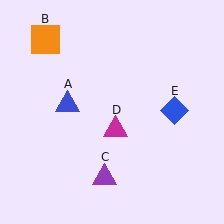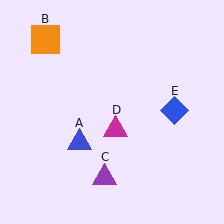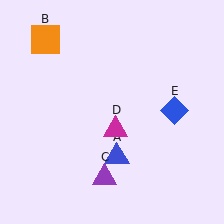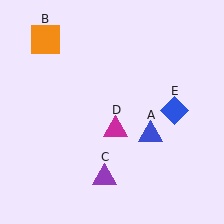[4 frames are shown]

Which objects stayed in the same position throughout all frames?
Orange square (object B) and purple triangle (object C) and magenta triangle (object D) and blue diamond (object E) remained stationary.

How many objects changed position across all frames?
1 object changed position: blue triangle (object A).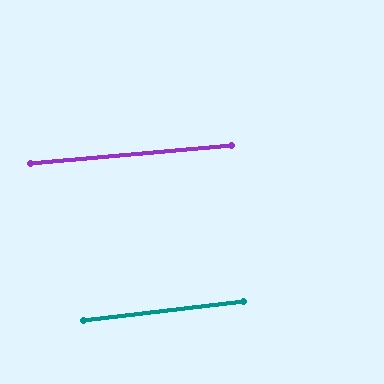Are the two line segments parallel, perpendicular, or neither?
Parallel — their directions differ by only 1.5°.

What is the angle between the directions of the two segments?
Approximately 1 degree.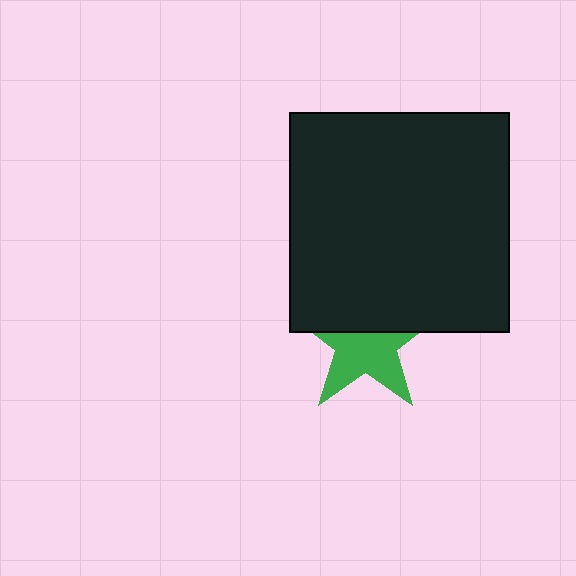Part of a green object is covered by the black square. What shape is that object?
It is a star.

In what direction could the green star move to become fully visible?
The green star could move down. That would shift it out from behind the black square entirely.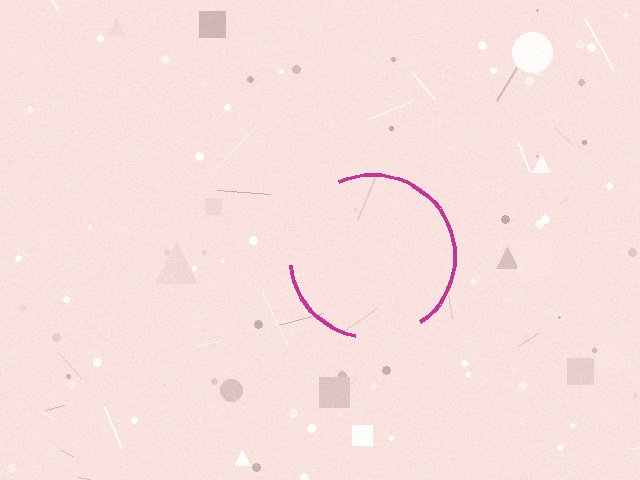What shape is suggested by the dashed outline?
The dashed outline suggests a circle.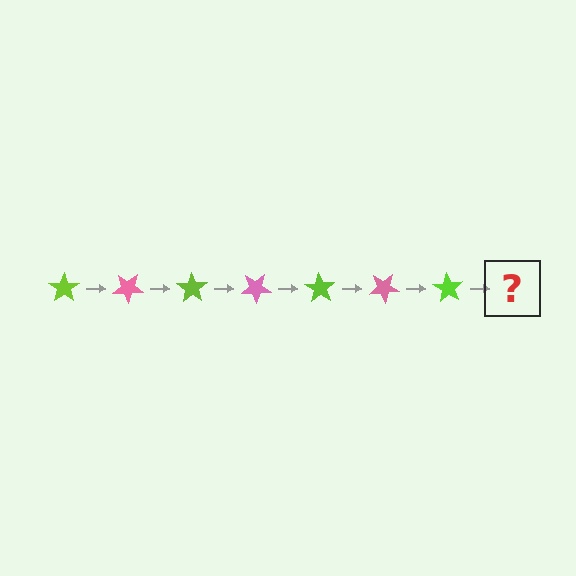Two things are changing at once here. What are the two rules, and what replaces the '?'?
The two rules are that it rotates 35 degrees each step and the color cycles through lime and pink. The '?' should be a pink star, rotated 245 degrees from the start.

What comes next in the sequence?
The next element should be a pink star, rotated 245 degrees from the start.